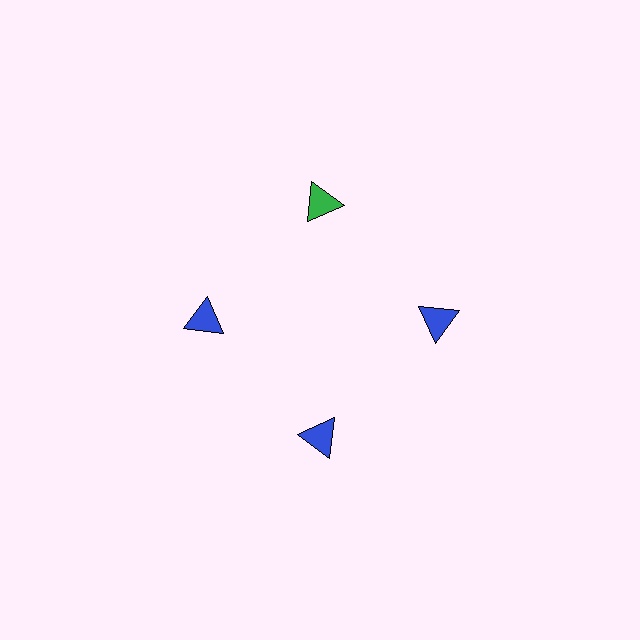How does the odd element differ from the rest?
It has a different color: green instead of blue.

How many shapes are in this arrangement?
There are 4 shapes arranged in a ring pattern.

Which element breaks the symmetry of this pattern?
The green triangle at roughly the 12 o'clock position breaks the symmetry. All other shapes are blue triangles.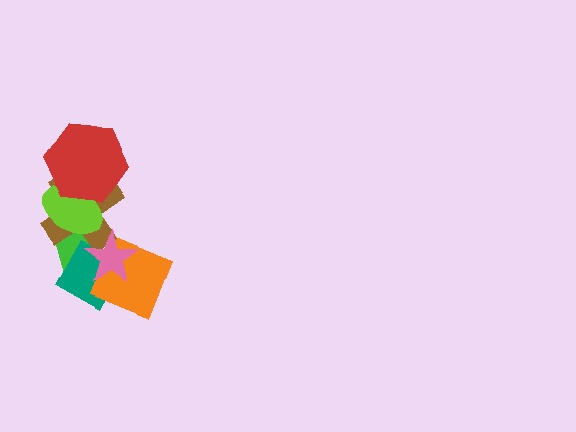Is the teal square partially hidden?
Yes, it is partially covered by another shape.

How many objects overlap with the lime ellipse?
3 objects overlap with the lime ellipse.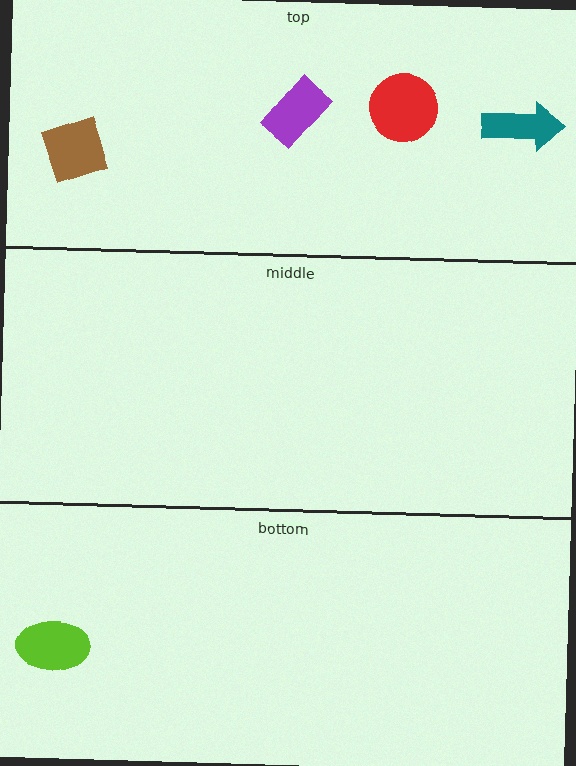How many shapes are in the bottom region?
1.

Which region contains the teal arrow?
The top region.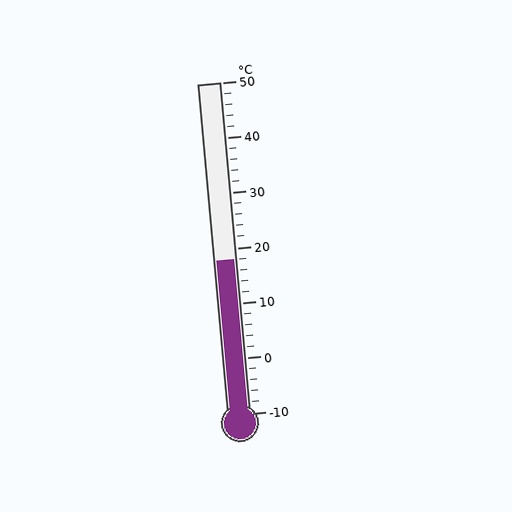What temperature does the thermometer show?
The thermometer shows approximately 18°C.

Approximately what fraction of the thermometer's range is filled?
The thermometer is filled to approximately 45% of its range.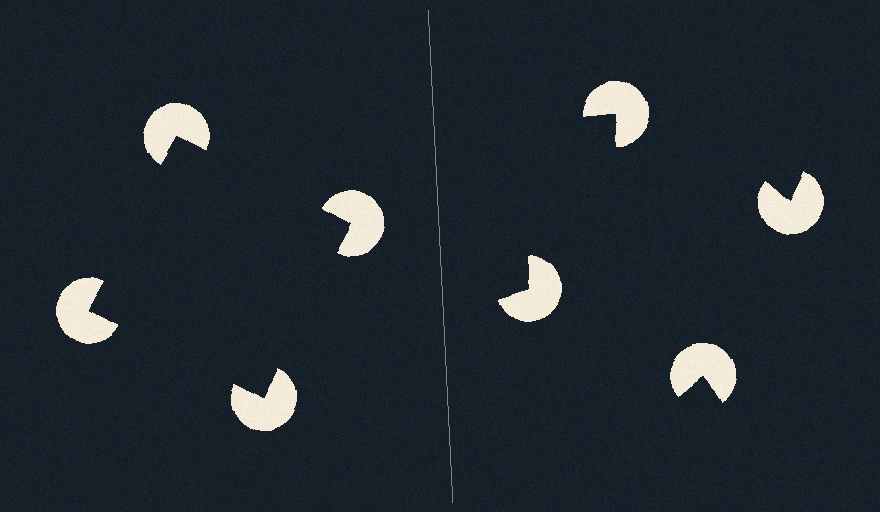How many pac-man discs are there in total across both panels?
8 — 4 on each side.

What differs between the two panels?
The pac-man discs are positioned identically on both sides; only the wedge orientations differ. On the left they align to a square; on the right they are misaligned.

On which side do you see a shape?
An illusory square appears on the left side. On the right side the wedge cuts are rotated, so no coherent shape forms.